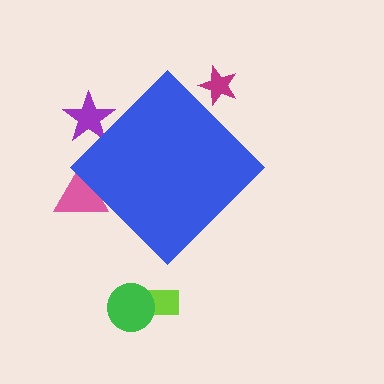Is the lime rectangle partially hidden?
No, the lime rectangle is fully visible.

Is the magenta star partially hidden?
Yes, the magenta star is partially hidden behind the blue diamond.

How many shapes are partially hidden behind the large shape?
3 shapes are partially hidden.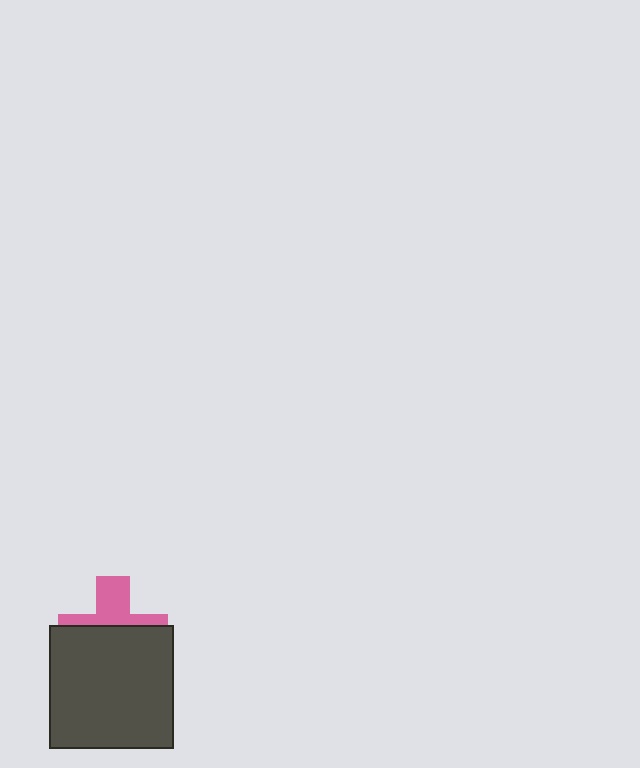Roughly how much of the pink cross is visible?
A small part of it is visible (roughly 41%).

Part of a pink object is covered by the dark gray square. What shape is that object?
It is a cross.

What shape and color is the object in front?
The object in front is a dark gray square.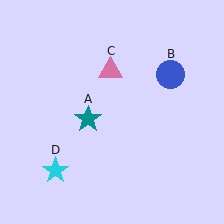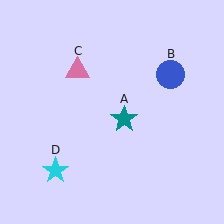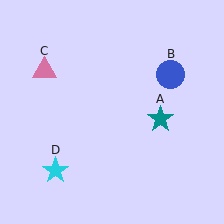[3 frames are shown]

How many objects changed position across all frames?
2 objects changed position: teal star (object A), pink triangle (object C).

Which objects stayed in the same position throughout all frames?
Blue circle (object B) and cyan star (object D) remained stationary.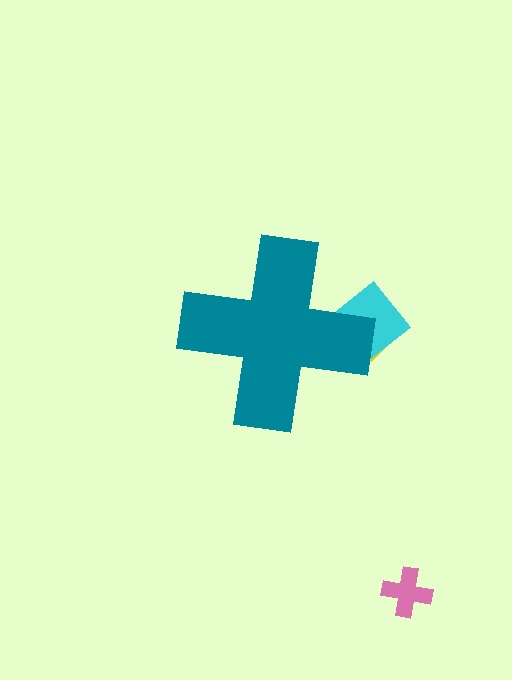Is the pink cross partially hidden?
No, the pink cross is fully visible.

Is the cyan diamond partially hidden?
Yes, the cyan diamond is partially hidden behind the teal cross.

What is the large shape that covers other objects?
A teal cross.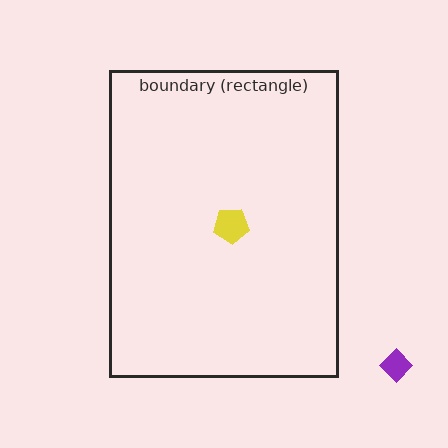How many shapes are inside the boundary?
1 inside, 1 outside.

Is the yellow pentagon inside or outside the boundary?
Inside.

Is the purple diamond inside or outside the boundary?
Outside.